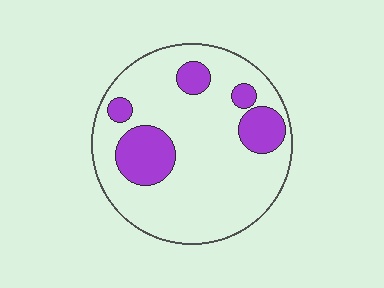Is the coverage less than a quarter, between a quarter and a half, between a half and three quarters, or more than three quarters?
Less than a quarter.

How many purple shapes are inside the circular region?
5.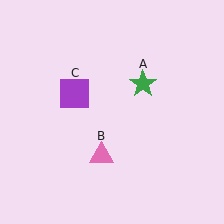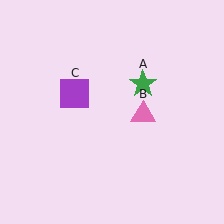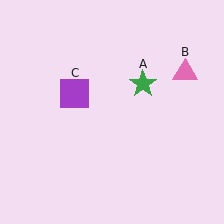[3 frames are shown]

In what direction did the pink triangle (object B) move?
The pink triangle (object B) moved up and to the right.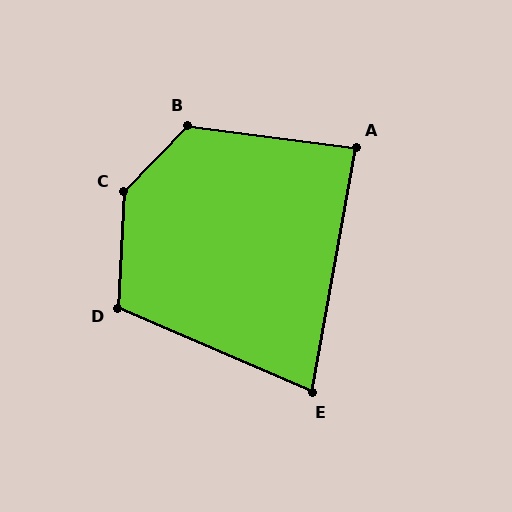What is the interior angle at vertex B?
Approximately 127 degrees (obtuse).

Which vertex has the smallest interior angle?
E, at approximately 77 degrees.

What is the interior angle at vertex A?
Approximately 87 degrees (approximately right).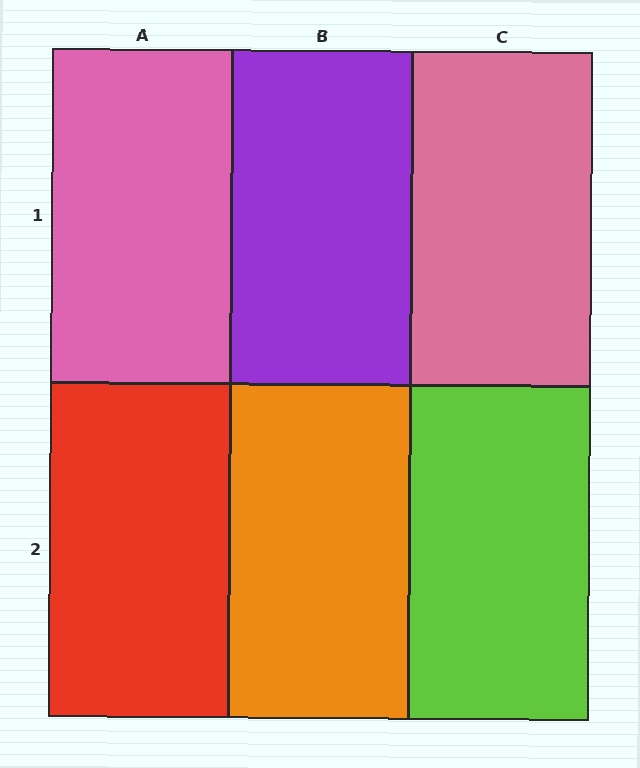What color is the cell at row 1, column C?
Pink.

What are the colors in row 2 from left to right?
Red, orange, lime.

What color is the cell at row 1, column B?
Purple.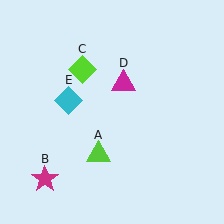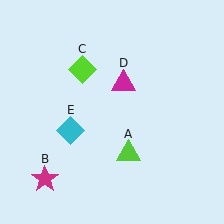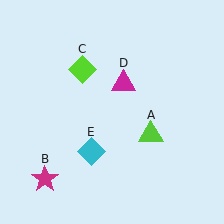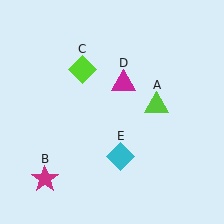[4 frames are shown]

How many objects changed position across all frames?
2 objects changed position: lime triangle (object A), cyan diamond (object E).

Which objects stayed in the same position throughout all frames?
Magenta star (object B) and lime diamond (object C) and magenta triangle (object D) remained stationary.